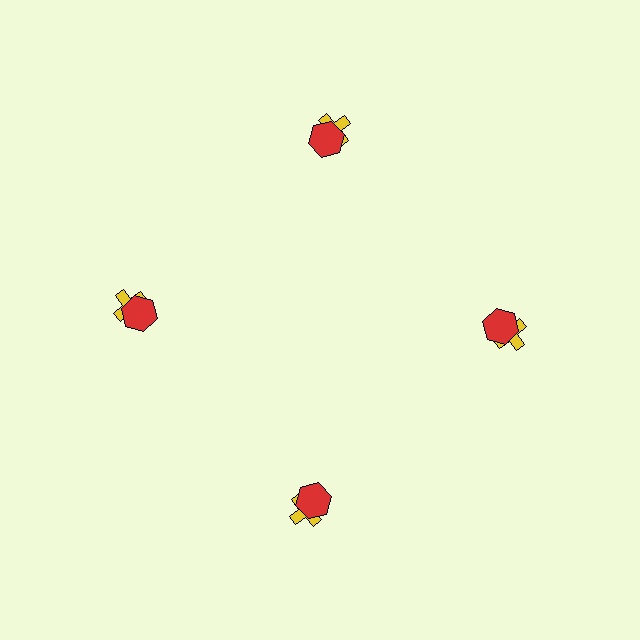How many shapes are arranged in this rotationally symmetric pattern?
There are 8 shapes, arranged in 4 groups of 2.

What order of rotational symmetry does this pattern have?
This pattern has 4-fold rotational symmetry.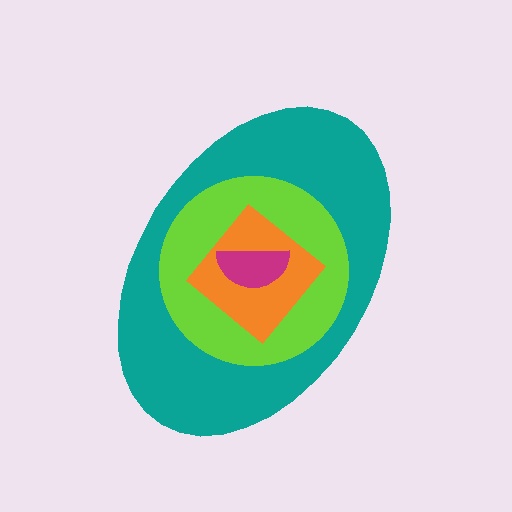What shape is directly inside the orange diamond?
The magenta semicircle.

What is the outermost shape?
The teal ellipse.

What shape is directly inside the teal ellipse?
The lime circle.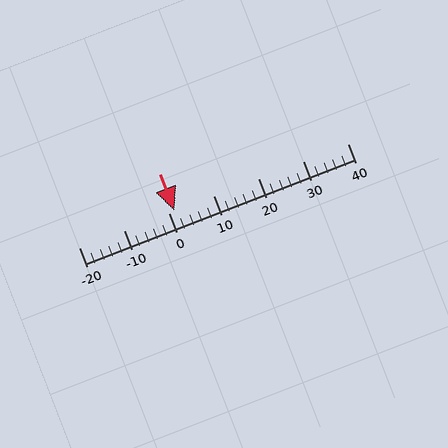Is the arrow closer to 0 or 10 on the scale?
The arrow is closer to 0.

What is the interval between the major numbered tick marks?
The major tick marks are spaced 10 units apart.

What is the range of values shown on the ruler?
The ruler shows values from -20 to 40.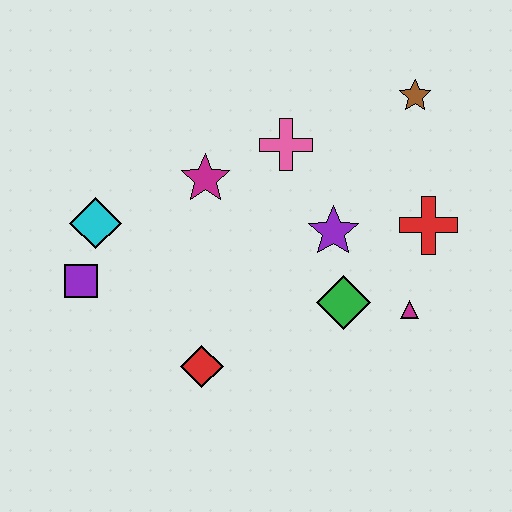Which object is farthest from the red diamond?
The brown star is farthest from the red diamond.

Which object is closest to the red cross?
The magenta triangle is closest to the red cross.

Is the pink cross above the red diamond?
Yes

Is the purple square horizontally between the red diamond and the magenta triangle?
No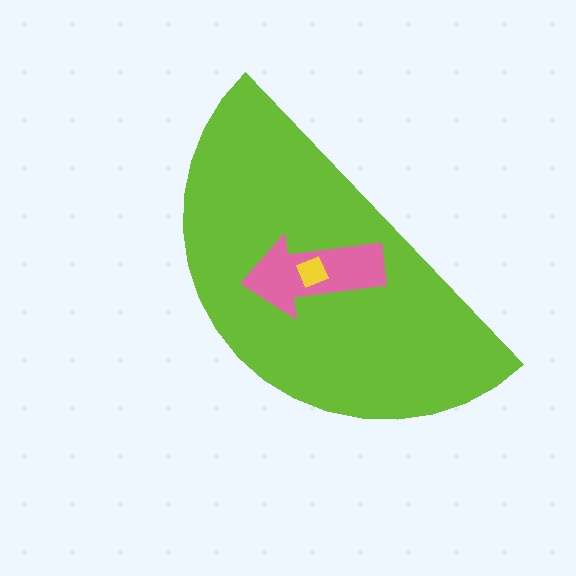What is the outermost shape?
The lime semicircle.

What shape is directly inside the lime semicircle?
The pink arrow.